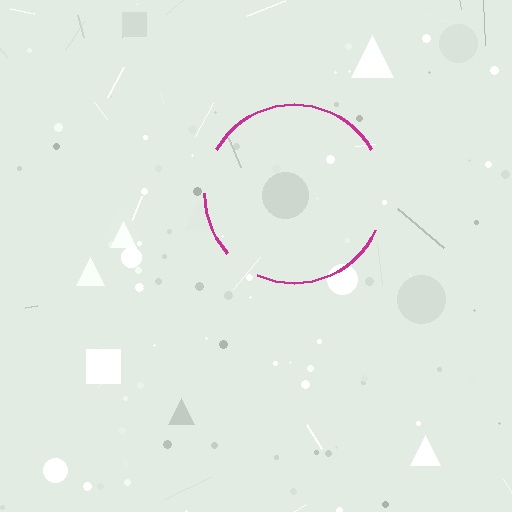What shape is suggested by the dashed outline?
The dashed outline suggests a circle.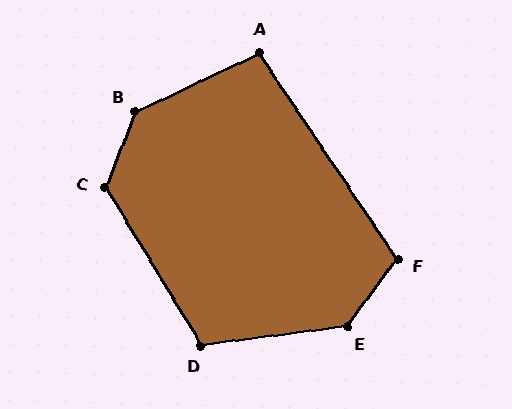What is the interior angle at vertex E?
Approximately 135 degrees (obtuse).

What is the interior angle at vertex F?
Approximately 109 degrees (obtuse).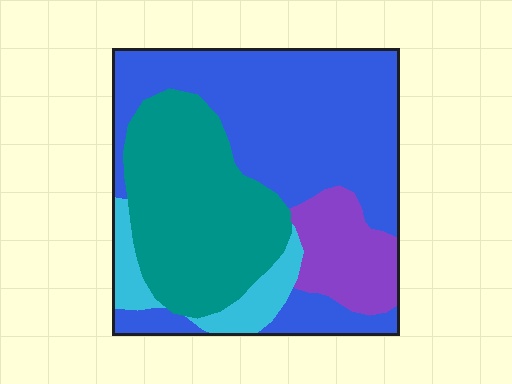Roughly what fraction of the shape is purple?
Purple covers about 10% of the shape.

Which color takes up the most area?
Blue, at roughly 50%.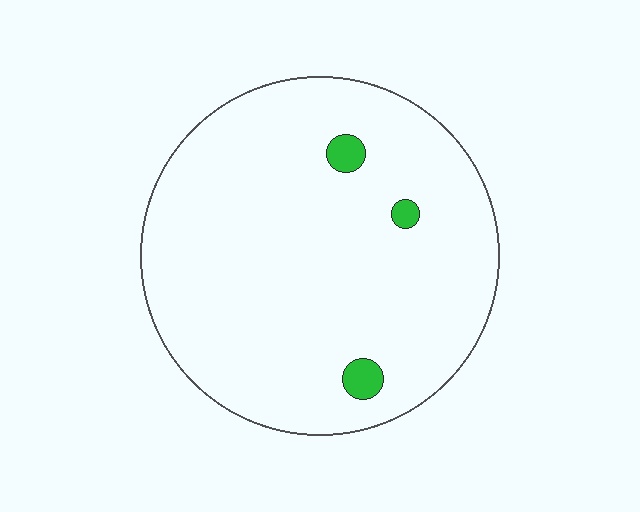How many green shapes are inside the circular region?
3.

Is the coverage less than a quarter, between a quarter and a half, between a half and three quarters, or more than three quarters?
Less than a quarter.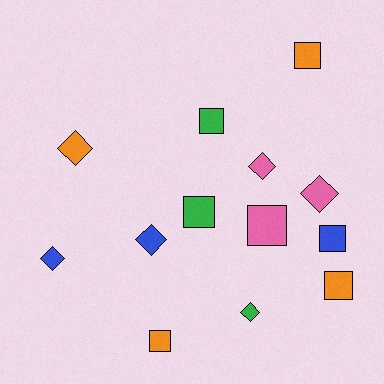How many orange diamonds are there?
There is 1 orange diamond.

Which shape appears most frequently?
Square, with 7 objects.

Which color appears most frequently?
Orange, with 4 objects.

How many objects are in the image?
There are 13 objects.